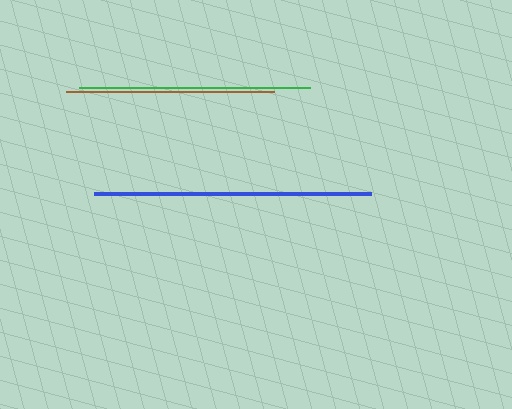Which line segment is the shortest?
The brown line is the shortest at approximately 208 pixels.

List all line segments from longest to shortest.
From longest to shortest: blue, green, brown.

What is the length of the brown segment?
The brown segment is approximately 208 pixels long.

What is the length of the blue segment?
The blue segment is approximately 276 pixels long.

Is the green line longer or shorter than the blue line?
The blue line is longer than the green line.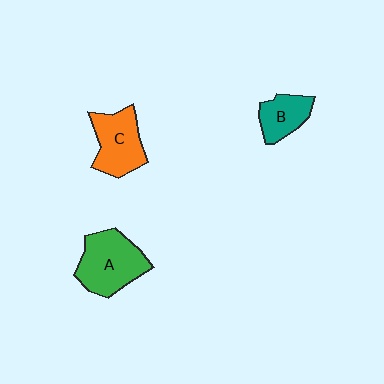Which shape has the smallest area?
Shape B (teal).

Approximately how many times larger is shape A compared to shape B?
Approximately 1.8 times.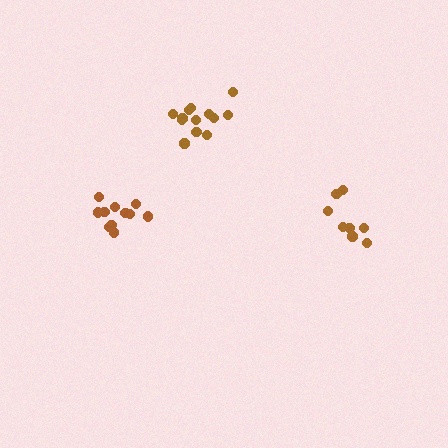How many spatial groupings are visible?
There are 3 spatial groupings.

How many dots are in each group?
Group 1: 13 dots, Group 2: 8 dots, Group 3: 11 dots (32 total).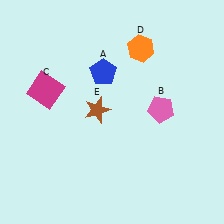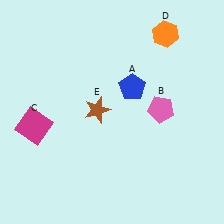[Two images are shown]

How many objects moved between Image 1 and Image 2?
3 objects moved between the two images.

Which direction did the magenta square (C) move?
The magenta square (C) moved down.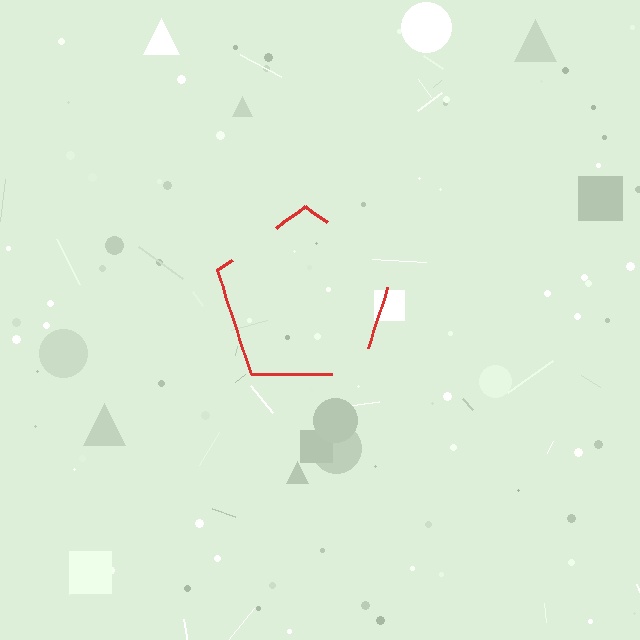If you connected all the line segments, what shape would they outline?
They would outline a pentagon.